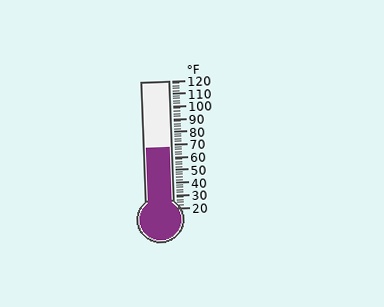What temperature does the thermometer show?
The thermometer shows approximately 68°F.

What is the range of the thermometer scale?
The thermometer scale ranges from 20°F to 120°F.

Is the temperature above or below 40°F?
The temperature is above 40°F.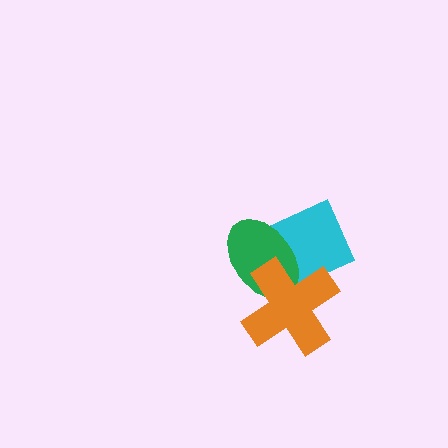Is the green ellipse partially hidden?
Yes, it is partially covered by another shape.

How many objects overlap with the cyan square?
2 objects overlap with the cyan square.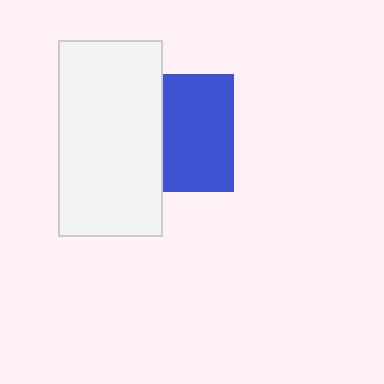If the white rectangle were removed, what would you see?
You would see the complete blue square.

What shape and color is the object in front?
The object in front is a white rectangle.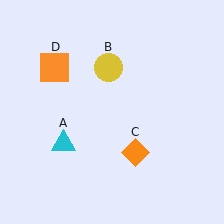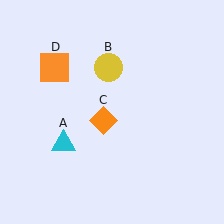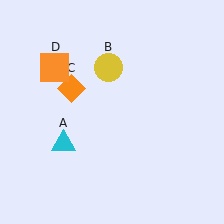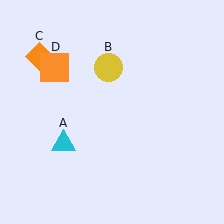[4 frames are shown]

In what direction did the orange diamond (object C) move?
The orange diamond (object C) moved up and to the left.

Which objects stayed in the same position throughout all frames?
Cyan triangle (object A) and yellow circle (object B) and orange square (object D) remained stationary.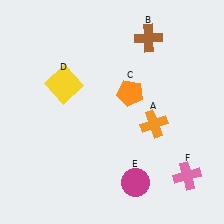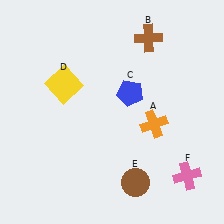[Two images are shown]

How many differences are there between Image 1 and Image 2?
There are 2 differences between the two images.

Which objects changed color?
C changed from orange to blue. E changed from magenta to brown.